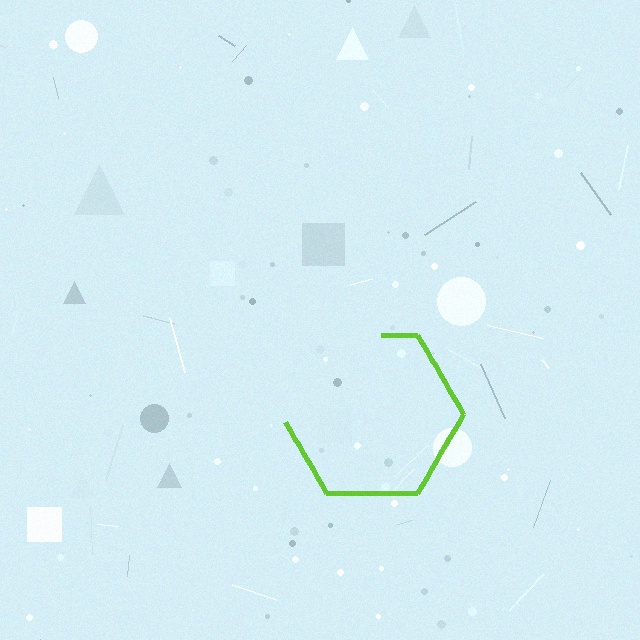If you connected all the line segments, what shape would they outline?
They would outline a hexagon.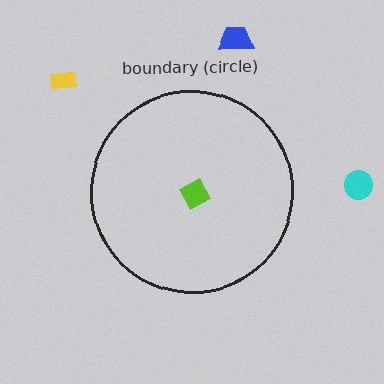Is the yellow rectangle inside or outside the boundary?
Outside.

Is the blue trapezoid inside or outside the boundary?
Outside.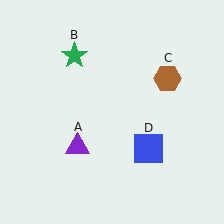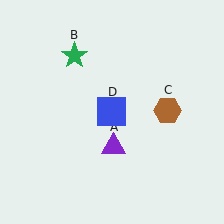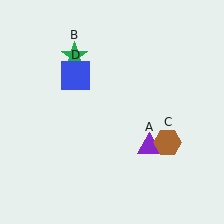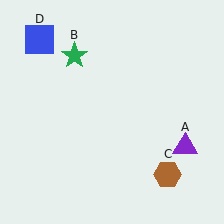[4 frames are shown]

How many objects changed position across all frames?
3 objects changed position: purple triangle (object A), brown hexagon (object C), blue square (object D).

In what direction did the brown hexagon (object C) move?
The brown hexagon (object C) moved down.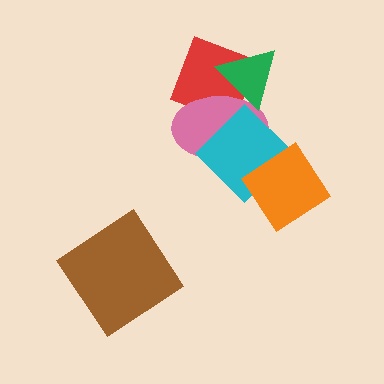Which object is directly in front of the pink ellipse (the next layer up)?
The green triangle is directly in front of the pink ellipse.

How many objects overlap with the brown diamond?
0 objects overlap with the brown diamond.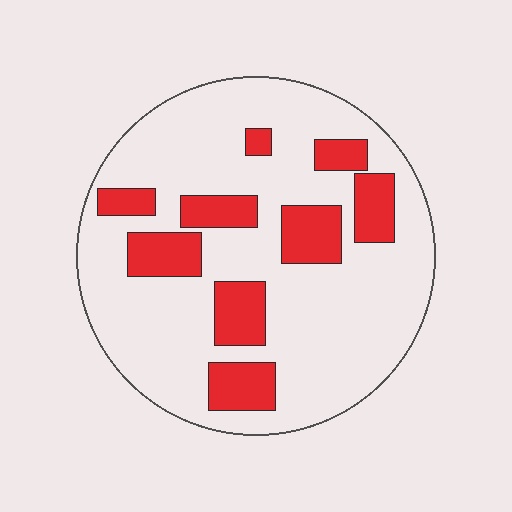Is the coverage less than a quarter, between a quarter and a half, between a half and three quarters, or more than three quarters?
Less than a quarter.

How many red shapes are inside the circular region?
9.